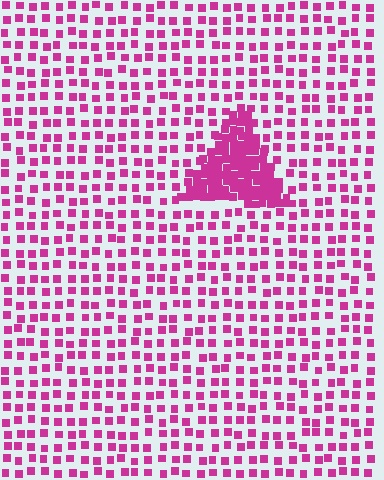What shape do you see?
I see a triangle.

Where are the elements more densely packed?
The elements are more densely packed inside the triangle boundary.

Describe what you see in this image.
The image contains small magenta elements arranged at two different densities. A triangle-shaped region is visible where the elements are more densely packed than the surrounding area.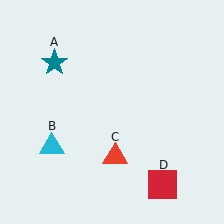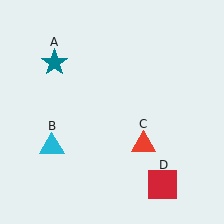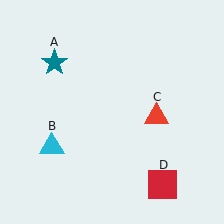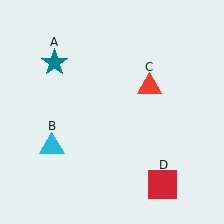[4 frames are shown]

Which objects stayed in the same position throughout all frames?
Teal star (object A) and cyan triangle (object B) and red square (object D) remained stationary.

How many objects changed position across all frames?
1 object changed position: red triangle (object C).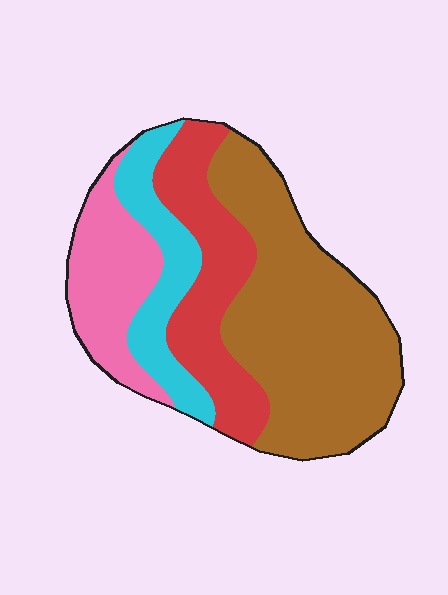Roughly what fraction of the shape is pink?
Pink covers about 20% of the shape.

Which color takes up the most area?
Brown, at roughly 45%.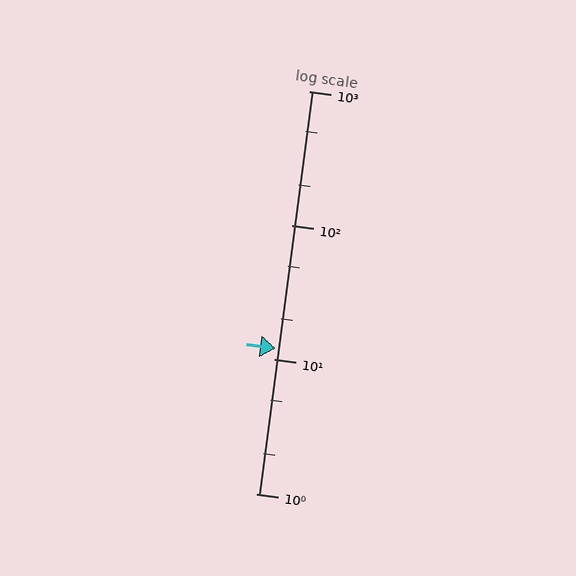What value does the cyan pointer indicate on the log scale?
The pointer indicates approximately 12.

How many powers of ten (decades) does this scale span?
The scale spans 3 decades, from 1 to 1000.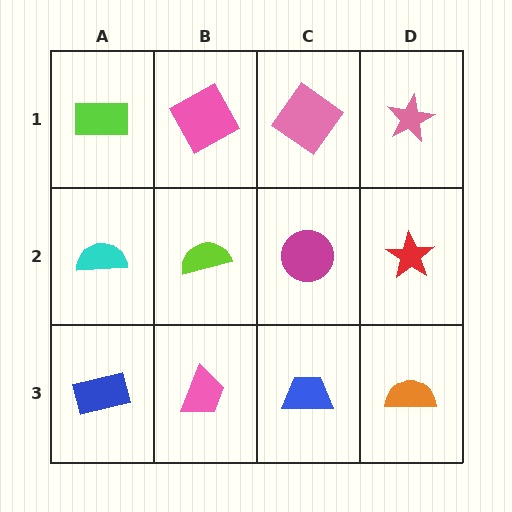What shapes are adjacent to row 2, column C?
A pink diamond (row 1, column C), a blue trapezoid (row 3, column C), a lime semicircle (row 2, column B), a red star (row 2, column D).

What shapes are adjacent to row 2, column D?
A pink star (row 1, column D), an orange semicircle (row 3, column D), a magenta circle (row 2, column C).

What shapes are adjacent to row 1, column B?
A lime semicircle (row 2, column B), a lime rectangle (row 1, column A), a pink diamond (row 1, column C).